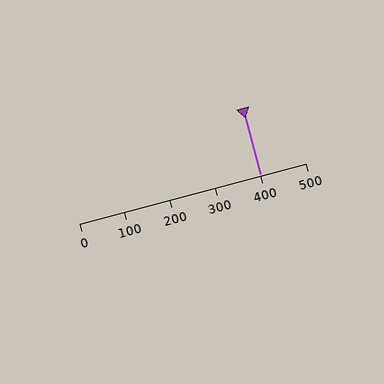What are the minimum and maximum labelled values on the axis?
The axis runs from 0 to 500.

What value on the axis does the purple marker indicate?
The marker indicates approximately 400.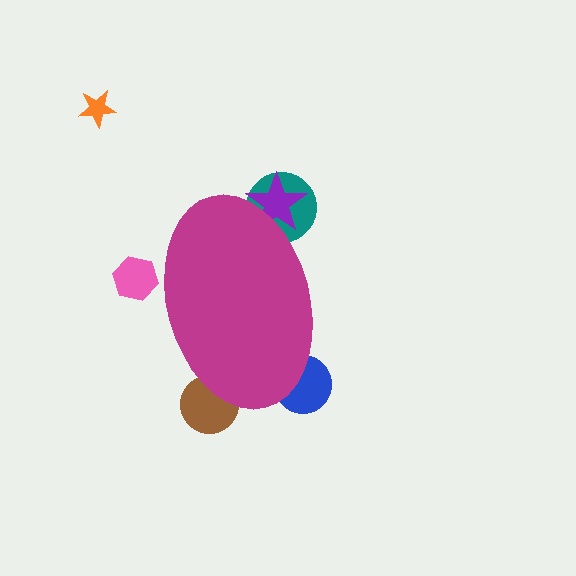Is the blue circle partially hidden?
Yes, the blue circle is partially hidden behind the magenta ellipse.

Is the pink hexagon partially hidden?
Yes, the pink hexagon is partially hidden behind the magenta ellipse.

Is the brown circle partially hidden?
Yes, the brown circle is partially hidden behind the magenta ellipse.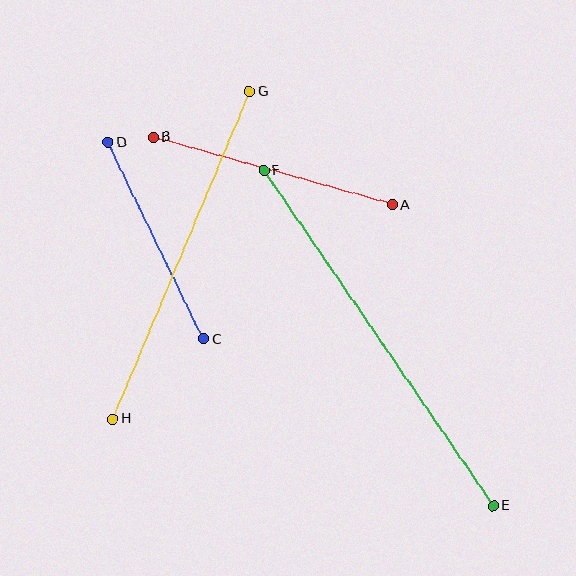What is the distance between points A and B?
The distance is approximately 248 pixels.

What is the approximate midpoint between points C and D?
The midpoint is at approximately (156, 241) pixels.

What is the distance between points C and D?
The distance is approximately 218 pixels.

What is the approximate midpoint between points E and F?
The midpoint is at approximately (379, 338) pixels.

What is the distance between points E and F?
The distance is approximately 406 pixels.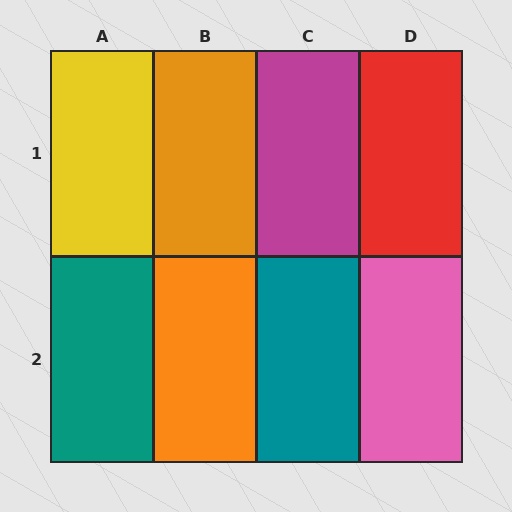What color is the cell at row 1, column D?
Red.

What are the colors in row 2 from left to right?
Teal, orange, teal, pink.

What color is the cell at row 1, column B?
Orange.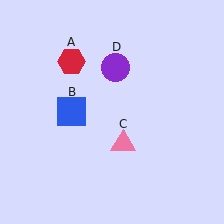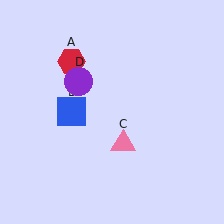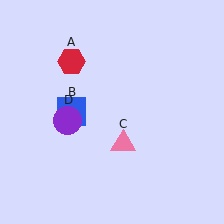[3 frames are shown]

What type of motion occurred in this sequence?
The purple circle (object D) rotated counterclockwise around the center of the scene.